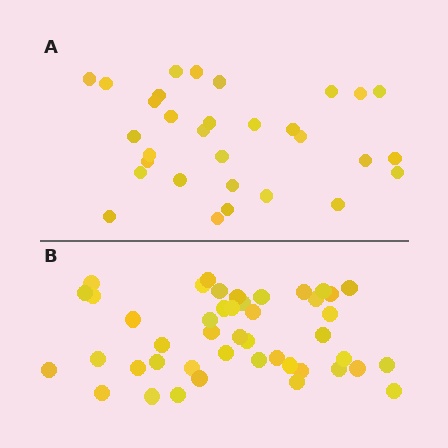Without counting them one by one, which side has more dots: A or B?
Region B (the bottom region) has more dots.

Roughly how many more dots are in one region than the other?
Region B has approximately 15 more dots than region A.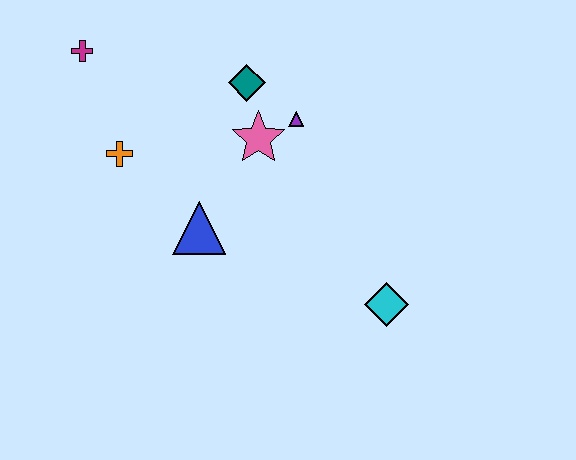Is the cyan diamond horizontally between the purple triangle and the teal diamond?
No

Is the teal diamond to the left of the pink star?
Yes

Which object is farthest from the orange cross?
The cyan diamond is farthest from the orange cross.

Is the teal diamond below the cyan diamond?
No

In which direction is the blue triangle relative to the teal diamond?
The blue triangle is below the teal diamond.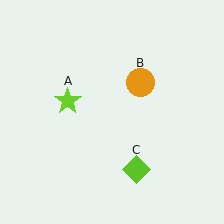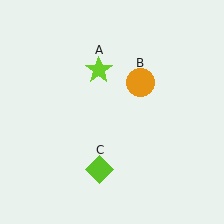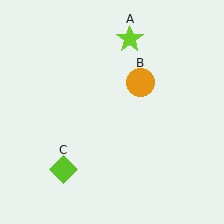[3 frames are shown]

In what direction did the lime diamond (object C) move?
The lime diamond (object C) moved left.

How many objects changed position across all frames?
2 objects changed position: lime star (object A), lime diamond (object C).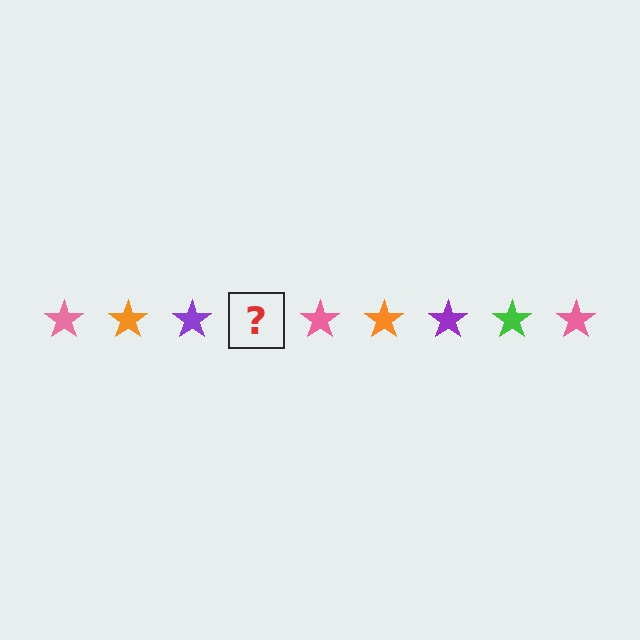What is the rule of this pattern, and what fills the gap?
The rule is that the pattern cycles through pink, orange, purple, green stars. The gap should be filled with a green star.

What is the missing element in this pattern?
The missing element is a green star.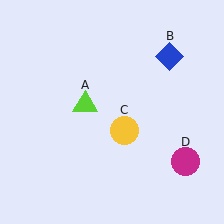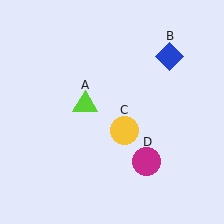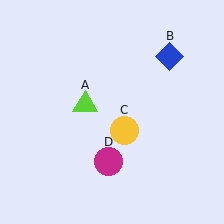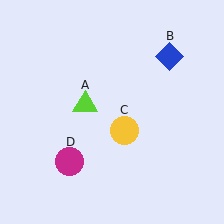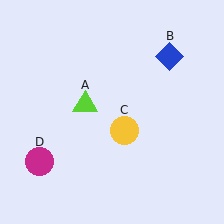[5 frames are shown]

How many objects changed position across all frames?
1 object changed position: magenta circle (object D).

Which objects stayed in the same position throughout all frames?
Lime triangle (object A) and blue diamond (object B) and yellow circle (object C) remained stationary.